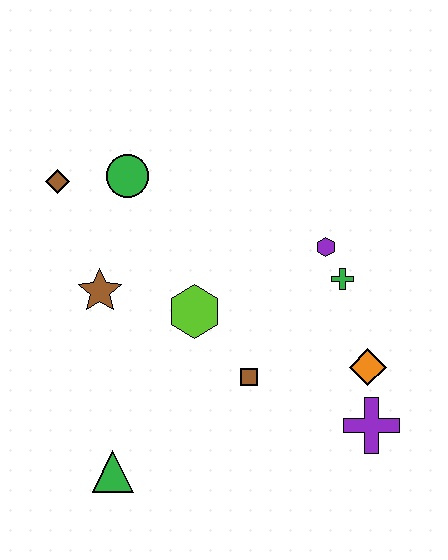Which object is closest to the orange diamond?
The purple cross is closest to the orange diamond.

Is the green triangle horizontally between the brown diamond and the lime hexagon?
Yes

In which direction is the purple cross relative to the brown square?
The purple cross is to the right of the brown square.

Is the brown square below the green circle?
Yes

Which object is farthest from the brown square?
The brown diamond is farthest from the brown square.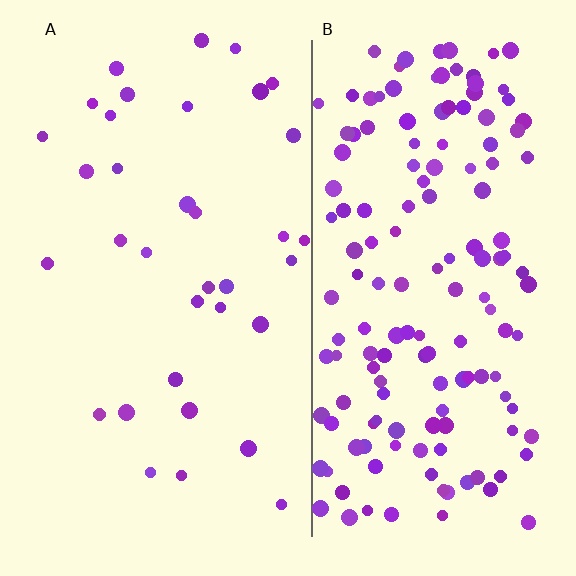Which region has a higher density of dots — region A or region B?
B (the right).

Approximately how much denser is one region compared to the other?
Approximately 4.6× — region B over region A.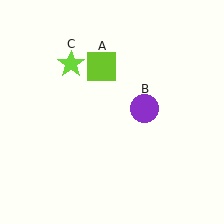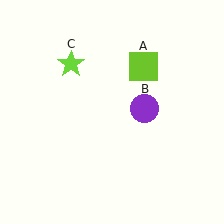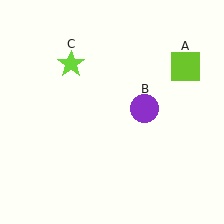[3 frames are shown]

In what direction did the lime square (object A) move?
The lime square (object A) moved right.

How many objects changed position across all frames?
1 object changed position: lime square (object A).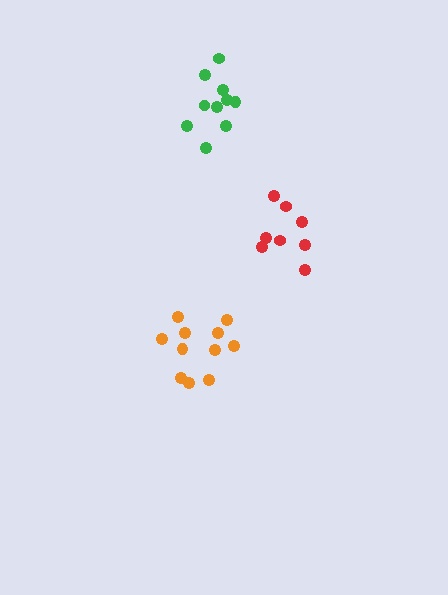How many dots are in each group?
Group 1: 11 dots, Group 2: 8 dots, Group 3: 10 dots (29 total).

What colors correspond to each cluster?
The clusters are colored: orange, red, green.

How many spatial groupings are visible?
There are 3 spatial groupings.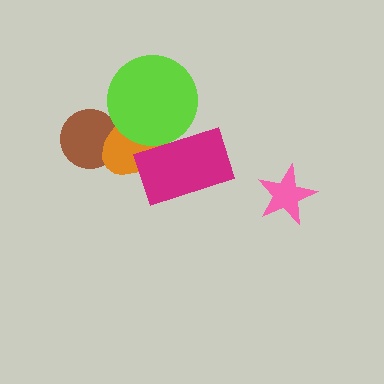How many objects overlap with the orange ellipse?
3 objects overlap with the orange ellipse.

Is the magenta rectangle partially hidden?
Yes, it is partially covered by another shape.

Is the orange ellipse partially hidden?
Yes, it is partially covered by another shape.